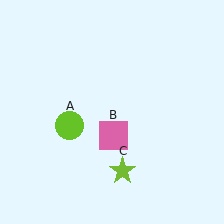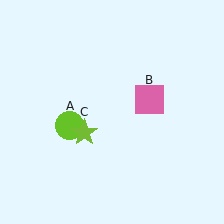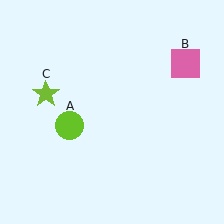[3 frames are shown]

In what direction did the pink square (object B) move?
The pink square (object B) moved up and to the right.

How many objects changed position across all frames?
2 objects changed position: pink square (object B), lime star (object C).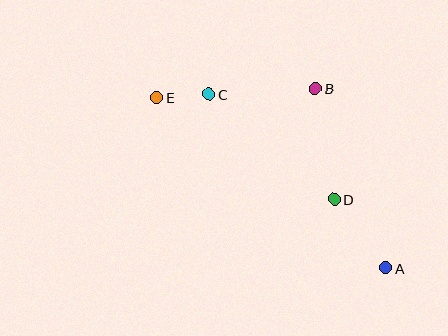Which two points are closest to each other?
Points C and E are closest to each other.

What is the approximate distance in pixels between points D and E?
The distance between D and E is approximately 204 pixels.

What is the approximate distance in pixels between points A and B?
The distance between A and B is approximately 192 pixels.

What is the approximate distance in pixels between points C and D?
The distance between C and D is approximately 164 pixels.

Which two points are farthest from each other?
Points A and E are farthest from each other.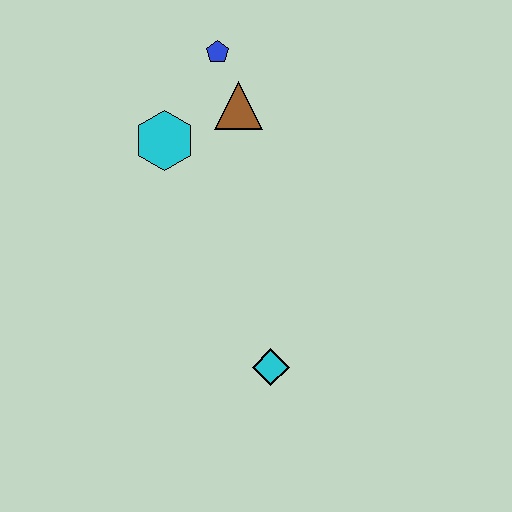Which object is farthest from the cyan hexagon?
The cyan diamond is farthest from the cyan hexagon.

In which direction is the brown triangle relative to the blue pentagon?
The brown triangle is below the blue pentagon.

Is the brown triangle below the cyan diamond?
No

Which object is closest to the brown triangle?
The blue pentagon is closest to the brown triangle.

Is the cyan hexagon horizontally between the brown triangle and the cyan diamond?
No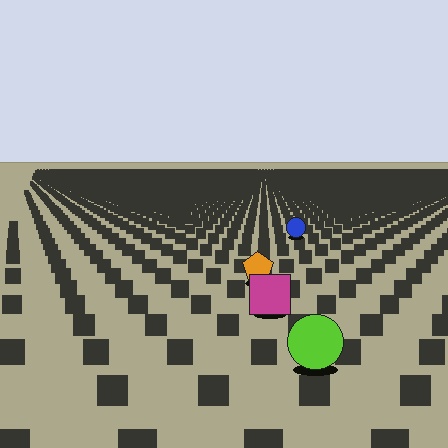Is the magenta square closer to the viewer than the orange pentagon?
Yes. The magenta square is closer — you can tell from the texture gradient: the ground texture is coarser near it.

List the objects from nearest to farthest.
From nearest to farthest: the lime circle, the magenta square, the orange pentagon, the blue circle.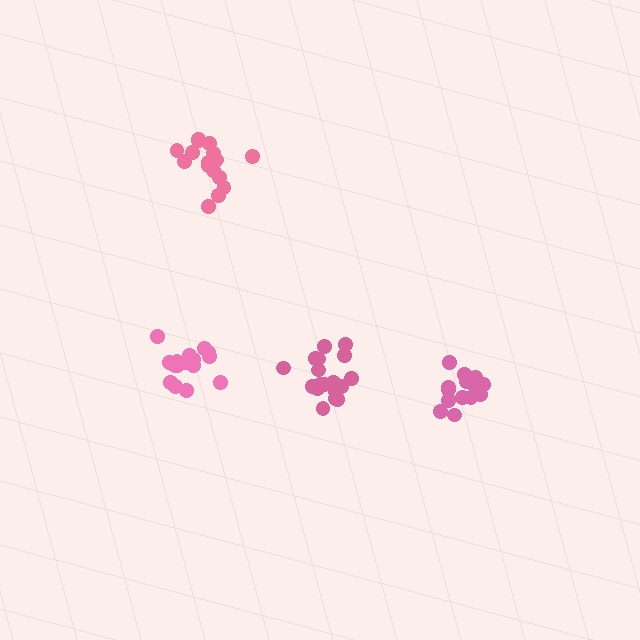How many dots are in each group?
Group 1: 16 dots, Group 2: 18 dots, Group 3: 18 dots, Group 4: 14 dots (66 total).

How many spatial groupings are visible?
There are 4 spatial groupings.